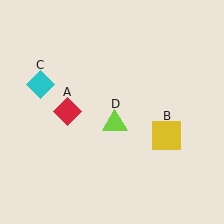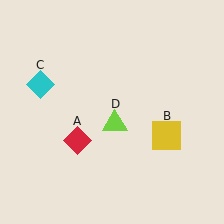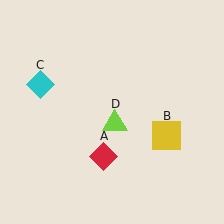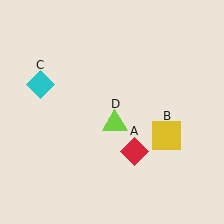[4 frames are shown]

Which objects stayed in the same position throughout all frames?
Yellow square (object B) and cyan diamond (object C) and lime triangle (object D) remained stationary.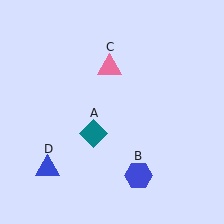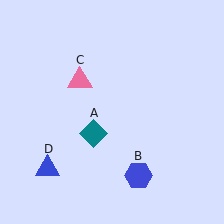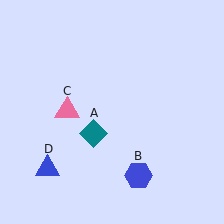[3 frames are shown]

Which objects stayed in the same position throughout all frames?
Teal diamond (object A) and blue hexagon (object B) and blue triangle (object D) remained stationary.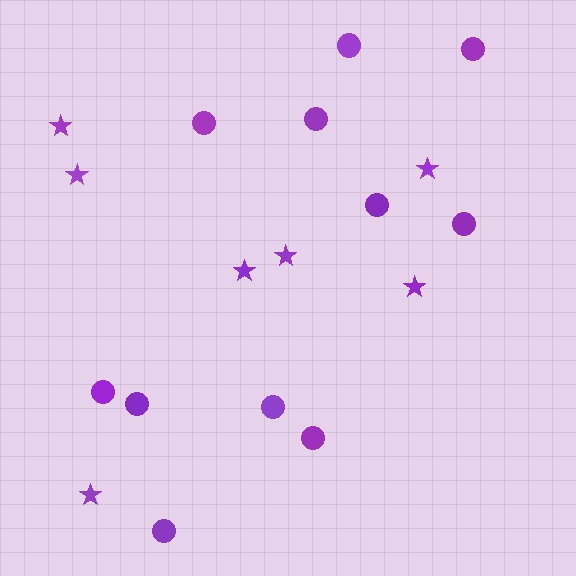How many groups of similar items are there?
There are 2 groups: one group of stars (7) and one group of circles (11).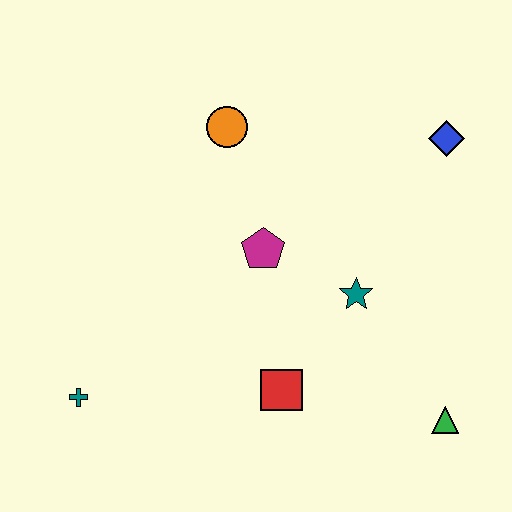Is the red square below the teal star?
Yes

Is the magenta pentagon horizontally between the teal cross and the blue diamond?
Yes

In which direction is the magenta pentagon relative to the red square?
The magenta pentagon is above the red square.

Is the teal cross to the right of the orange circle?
No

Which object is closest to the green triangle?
The teal star is closest to the green triangle.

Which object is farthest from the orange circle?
The green triangle is farthest from the orange circle.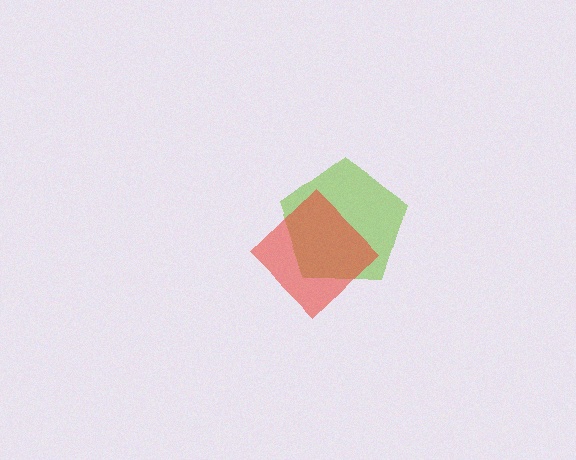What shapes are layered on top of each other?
The layered shapes are: a lime pentagon, a red diamond.